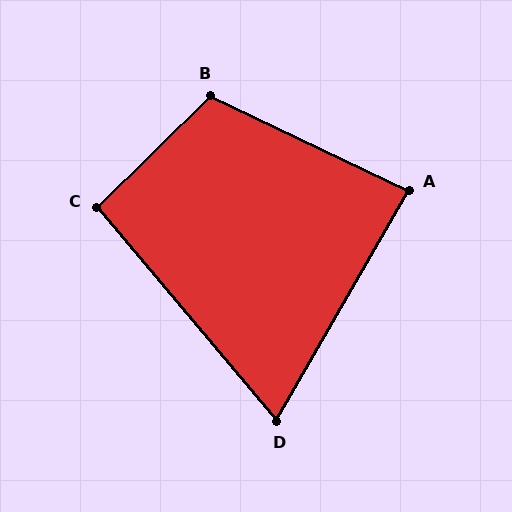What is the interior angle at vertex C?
Approximately 94 degrees (approximately right).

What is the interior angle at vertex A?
Approximately 86 degrees (approximately right).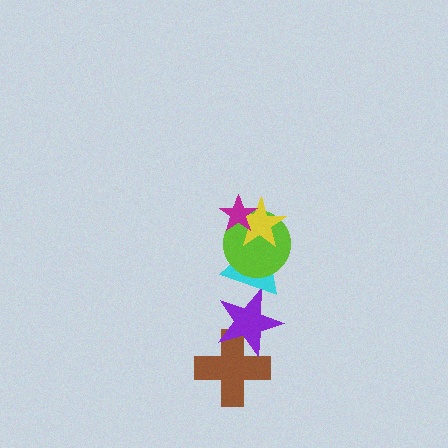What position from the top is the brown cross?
The brown cross is 6th from the top.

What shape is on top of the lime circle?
The yellow star is on top of the lime circle.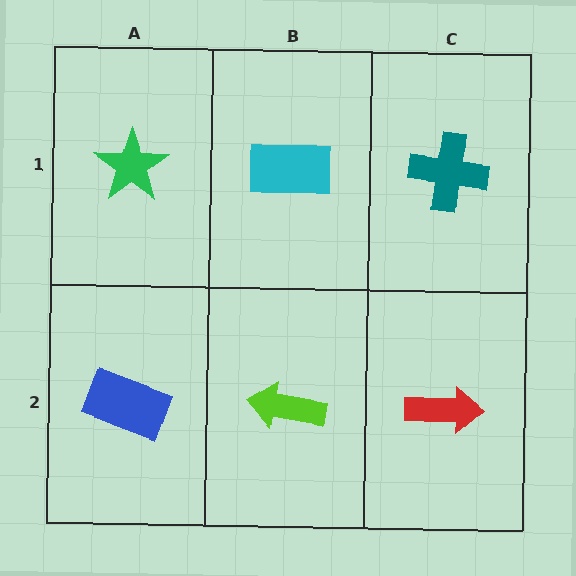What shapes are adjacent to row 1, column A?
A blue rectangle (row 2, column A), a cyan rectangle (row 1, column B).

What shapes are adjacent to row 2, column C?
A teal cross (row 1, column C), a lime arrow (row 2, column B).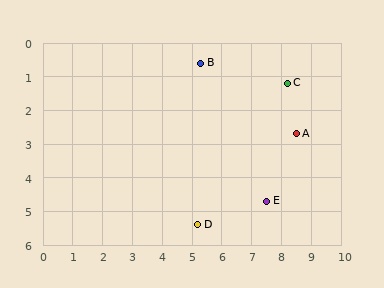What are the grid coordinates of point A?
Point A is at approximately (8.5, 2.7).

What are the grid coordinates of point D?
Point D is at approximately (5.2, 5.4).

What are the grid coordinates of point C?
Point C is at approximately (8.2, 1.2).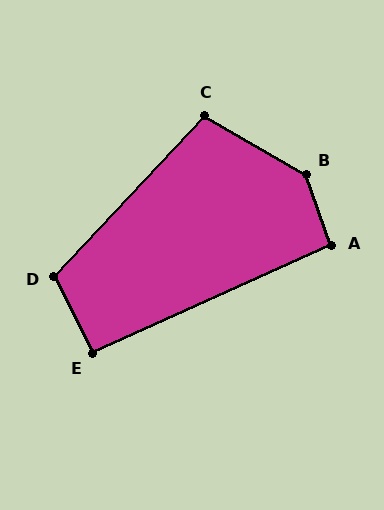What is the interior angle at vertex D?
Approximately 110 degrees (obtuse).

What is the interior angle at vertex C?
Approximately 103 degrees (obtuse).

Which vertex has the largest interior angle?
B, at approximately 139 degrees.